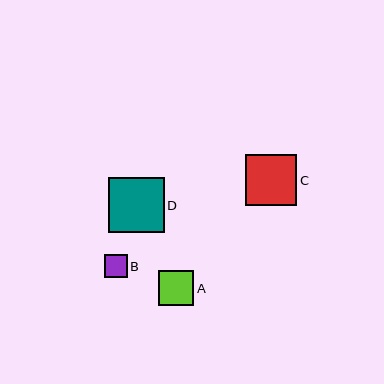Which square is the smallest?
Square B is the smallest with a size of approximately 23 pixels.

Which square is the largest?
Square D is the largest with a size of approximately 55 pixels.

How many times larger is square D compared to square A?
Square D is approximately 1.5 times the size of square A.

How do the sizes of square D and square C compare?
Square D and square C are approximately the same size.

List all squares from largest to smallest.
From largest to smallest: D, C, A, B.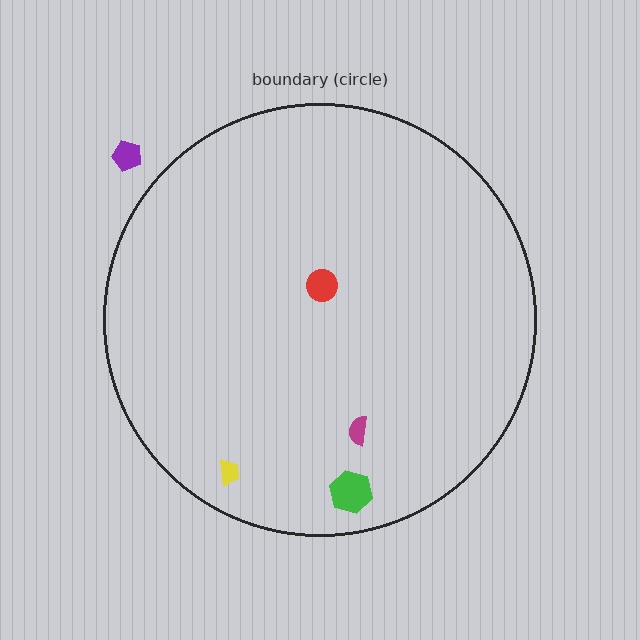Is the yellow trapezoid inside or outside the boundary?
Inside.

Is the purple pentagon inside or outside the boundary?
Outside.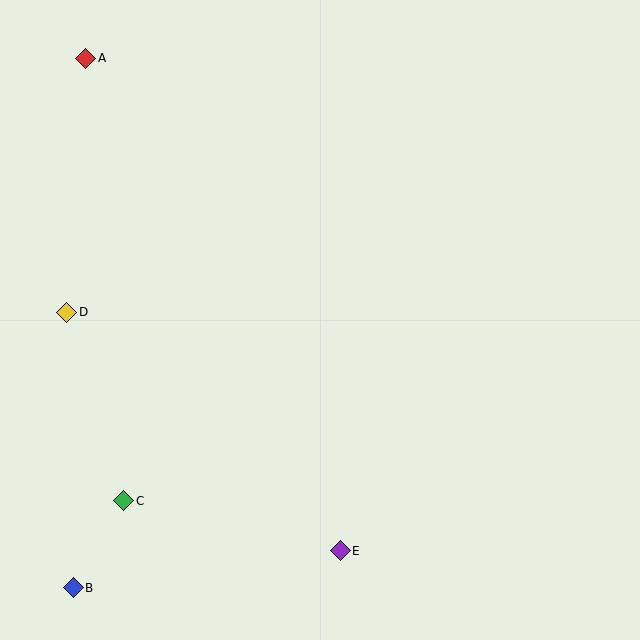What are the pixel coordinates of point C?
Point C is at (124, 501).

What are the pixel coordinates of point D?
Point D is at (67, 312).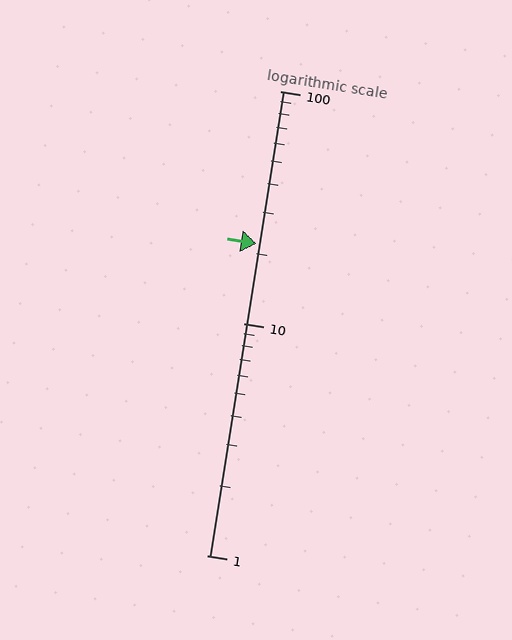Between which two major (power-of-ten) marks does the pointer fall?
The pointer is between 10 and 100.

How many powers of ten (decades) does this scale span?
The scale spans 2 decades, from 1 to 100.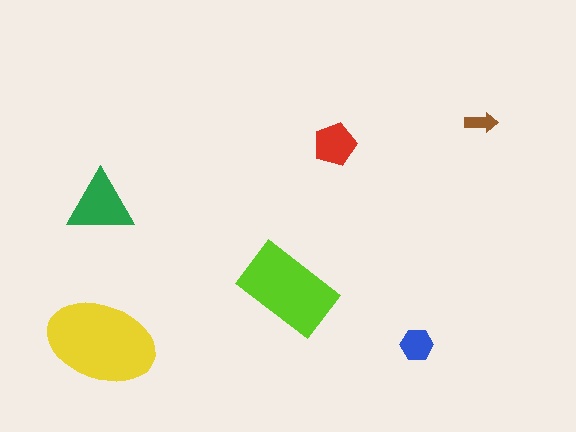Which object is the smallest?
The brown arrow.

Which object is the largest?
The yellow ellipse.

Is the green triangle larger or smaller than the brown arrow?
Larger.